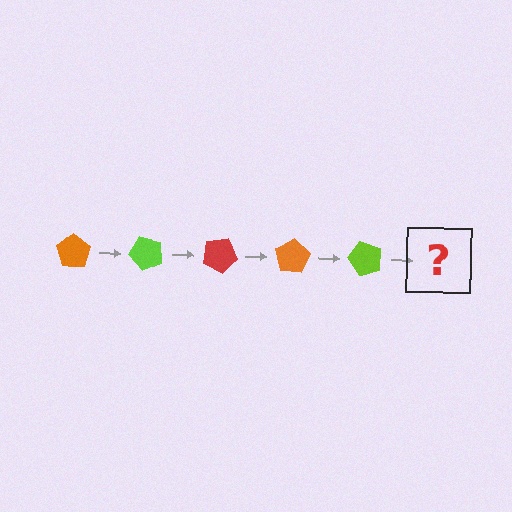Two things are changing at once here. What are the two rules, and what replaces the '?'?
The two rules are that it rotates 50 degrees each step and the color cycles through orange, lime, and red. The '?' should be a red pentagon, rotated 250 degrees from the start.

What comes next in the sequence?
The next element should be a red pentagon, rotated 250 degrees from the start.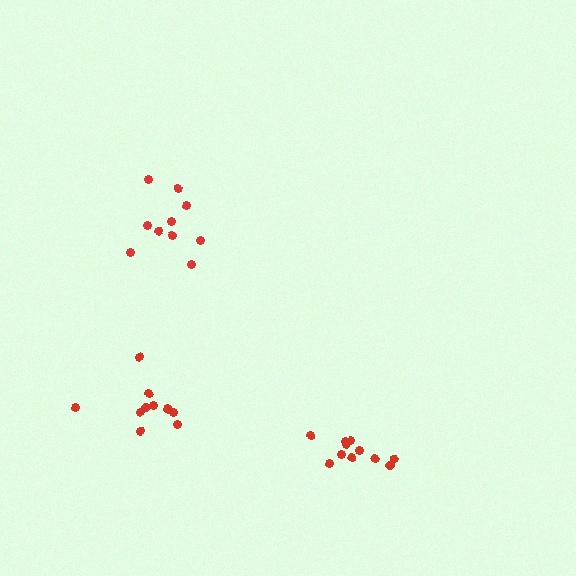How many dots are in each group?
Group 1: 10 dots, Group 2: 11 dots, Group 3: 11 dots (32 total).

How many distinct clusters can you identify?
There are 3 distinct clusters.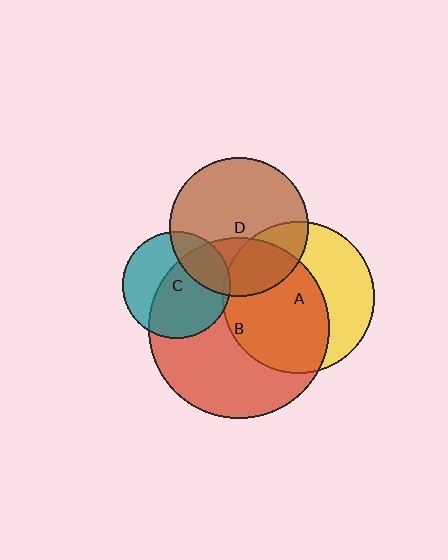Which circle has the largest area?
Circle B (red).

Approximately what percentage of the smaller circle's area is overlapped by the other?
Approximately 60%.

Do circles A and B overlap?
Yes.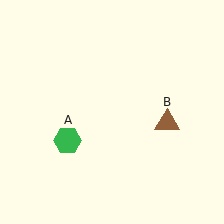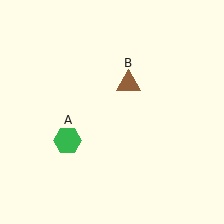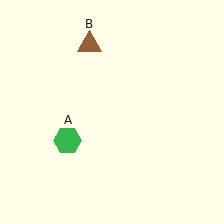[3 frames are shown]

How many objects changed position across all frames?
1 object changed position: brown triangle (object B).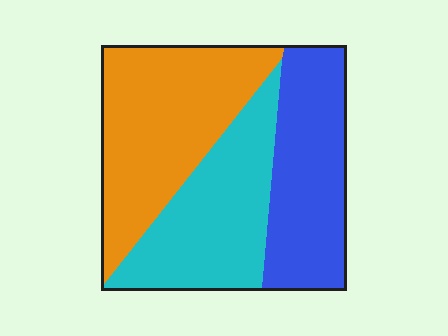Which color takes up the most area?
Orange, at roughly 40%.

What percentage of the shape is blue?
Blue takes up about one third (1/3) of the shape.